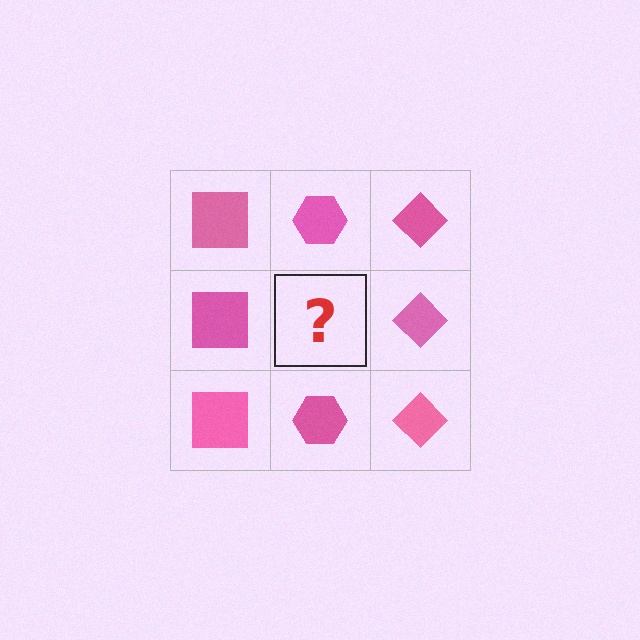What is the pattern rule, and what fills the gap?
The rule is that each column has a consistent shape. The gap should be filled with a pink hexagon.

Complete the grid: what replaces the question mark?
The question mark should be replaced with a pink hexagon.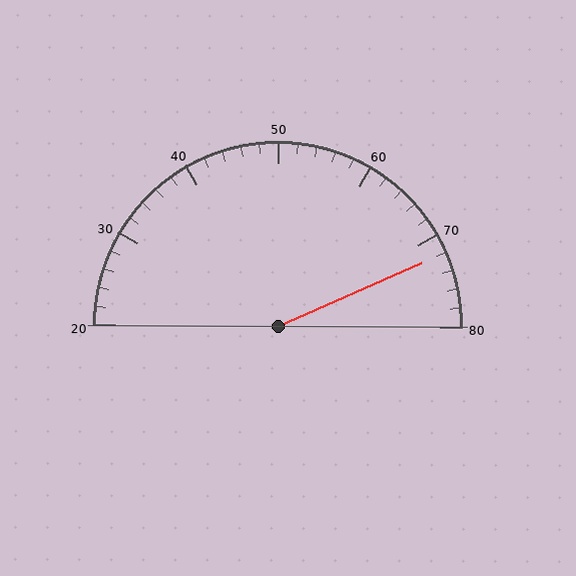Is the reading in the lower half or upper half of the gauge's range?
The reading is in the upper half of the range (20 to 80).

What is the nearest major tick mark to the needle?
The nearest major tick mark is 70.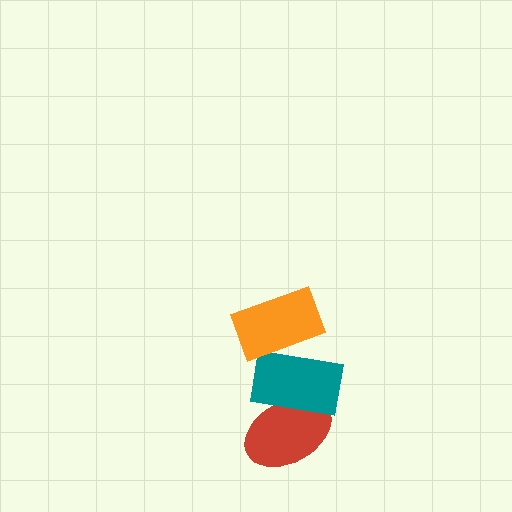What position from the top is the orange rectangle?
The orange rectangle is 1st from the top.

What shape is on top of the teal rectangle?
The orange rectangle is on top of the teal rectangle.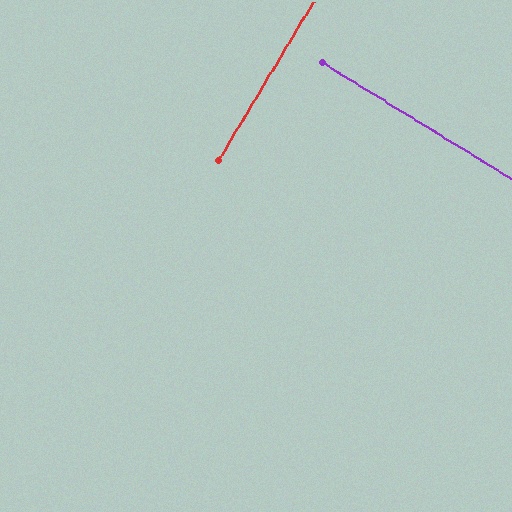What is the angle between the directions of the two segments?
Approximately 89 degrees.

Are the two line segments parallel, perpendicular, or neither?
Perpendicular — they meet at approximately 89°.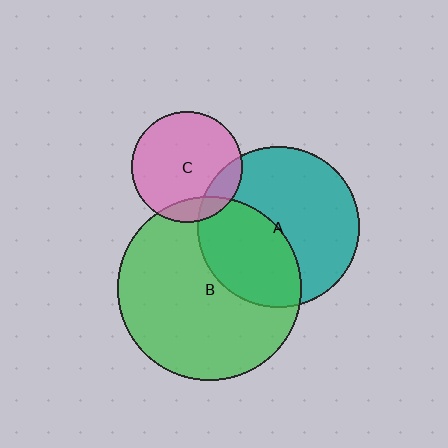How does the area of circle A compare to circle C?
Approximately 2.1 times.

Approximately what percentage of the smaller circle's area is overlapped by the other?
Approximately 40%.